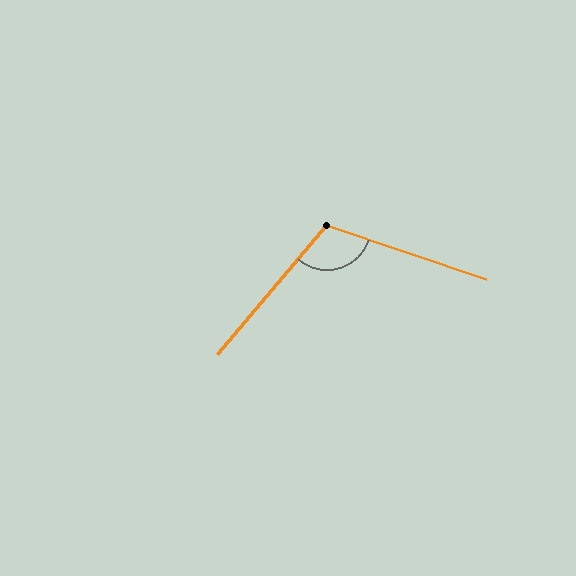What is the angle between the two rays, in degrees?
Approximately 112 degrees.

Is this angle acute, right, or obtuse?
It is obtuse.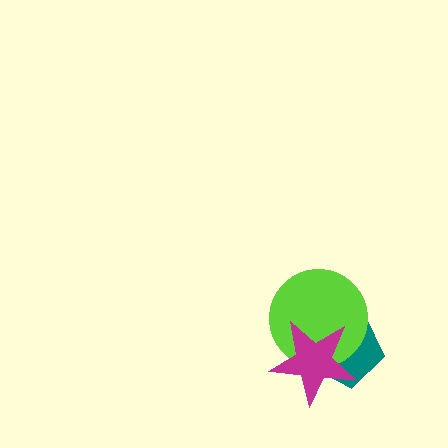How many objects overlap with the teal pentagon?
2 objects overlap with the teal pentagon.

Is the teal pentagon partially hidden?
Yes, it is partially covered by another shape.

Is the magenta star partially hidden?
No, no other shape covers it.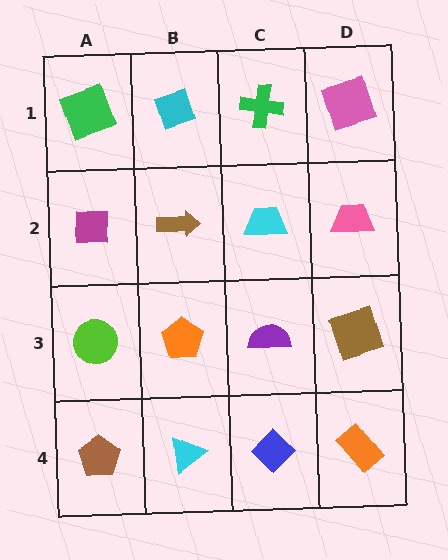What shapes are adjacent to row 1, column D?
A pink trapezoid (row 2, column D), a green cross (row 1, column C).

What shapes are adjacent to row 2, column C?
A green cross (row 1, column C), a purple semicircle (row 3, column C), a brown arrow (row 2, column B), a pink trapezoid (row 2, column D).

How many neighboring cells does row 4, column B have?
3.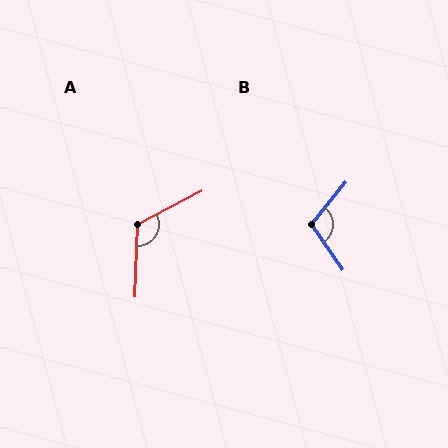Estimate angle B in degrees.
Approximately 107 degrees.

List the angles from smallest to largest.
B (107°), A (119°).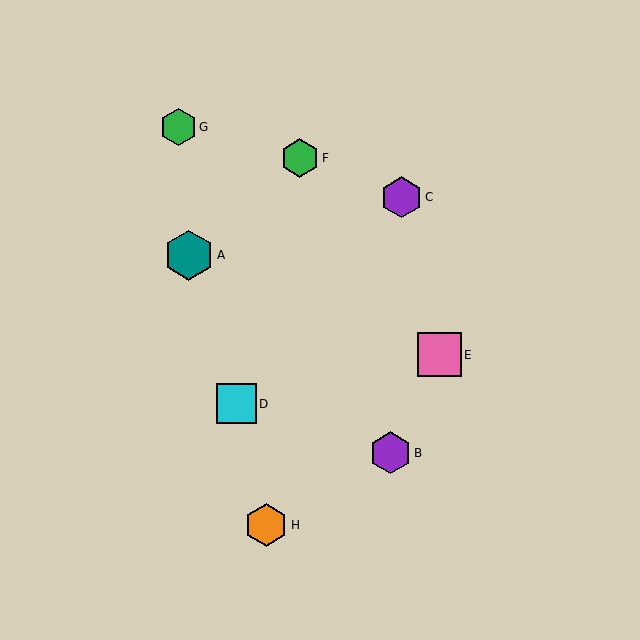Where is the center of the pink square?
The center of the pink square is at (439, 355).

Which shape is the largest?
The teal hexagon (labeled A) is the largest.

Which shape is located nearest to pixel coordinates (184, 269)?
The teal hexagon (labeled A) at (189, 255) is nearest to that location.